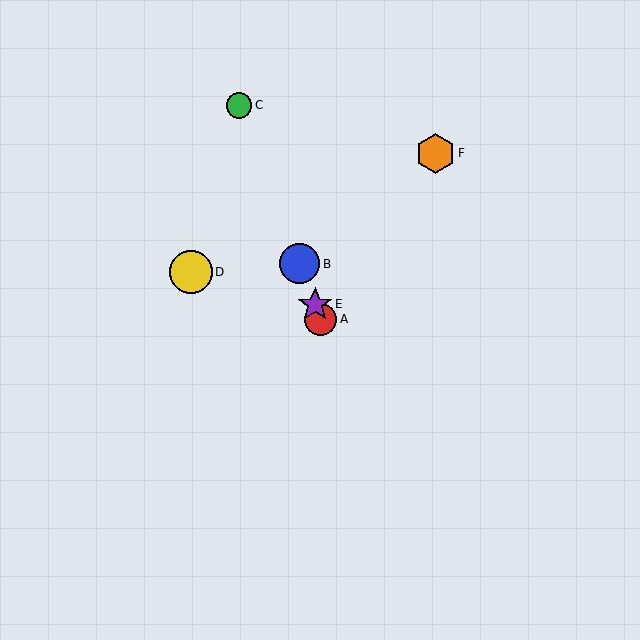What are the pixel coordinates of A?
Object A is at (321, 319).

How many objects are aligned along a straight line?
4 objects (A, B, C, E) are aligned along a straight line.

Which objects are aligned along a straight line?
Objects A, B, C, E are aligned along a straight line.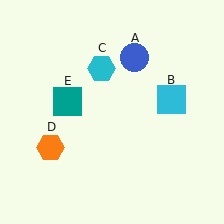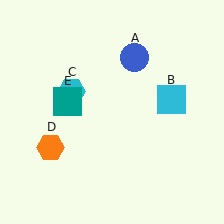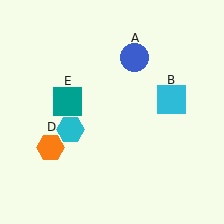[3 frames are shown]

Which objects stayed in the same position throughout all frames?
Blue circle (object A) and cyan square (object B) and orange hexagon (object D) and teal square (object E) remained stationary.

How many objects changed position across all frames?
1 object changed position: cyan hexagon (object C).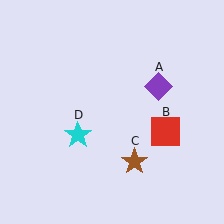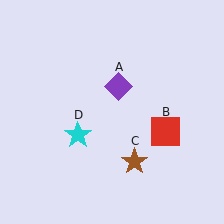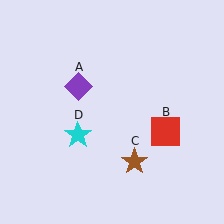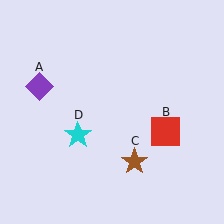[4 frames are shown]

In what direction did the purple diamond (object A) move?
The purple diamond (object A) moved left.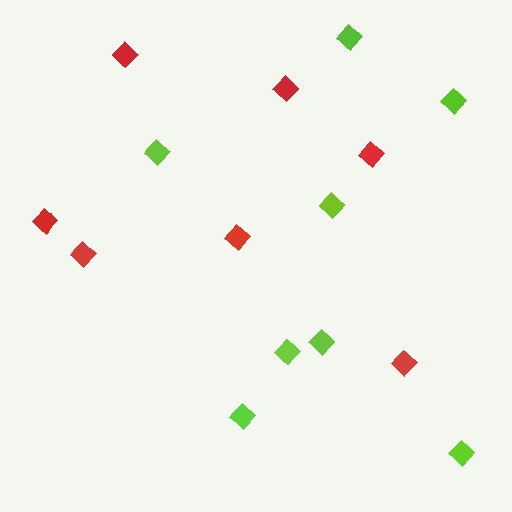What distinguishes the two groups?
There are 2 groups: one group of lime diamonds (8) and one group of red diamonds (7).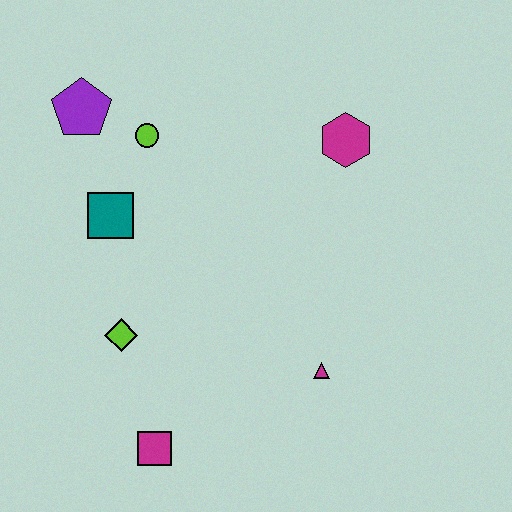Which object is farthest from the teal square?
The magenta triangle is farthest from the teal square.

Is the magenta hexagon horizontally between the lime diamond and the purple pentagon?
No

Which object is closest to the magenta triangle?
The magenta square is closest to the magenta triangle.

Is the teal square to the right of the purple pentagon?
Yes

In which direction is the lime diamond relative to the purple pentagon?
The lime diamond is below the purple pentagon.